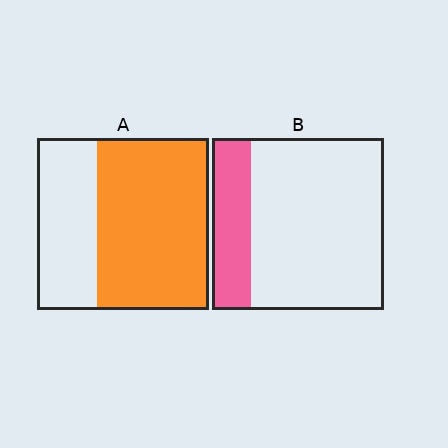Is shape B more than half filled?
No.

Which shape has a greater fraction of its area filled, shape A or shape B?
Shape A.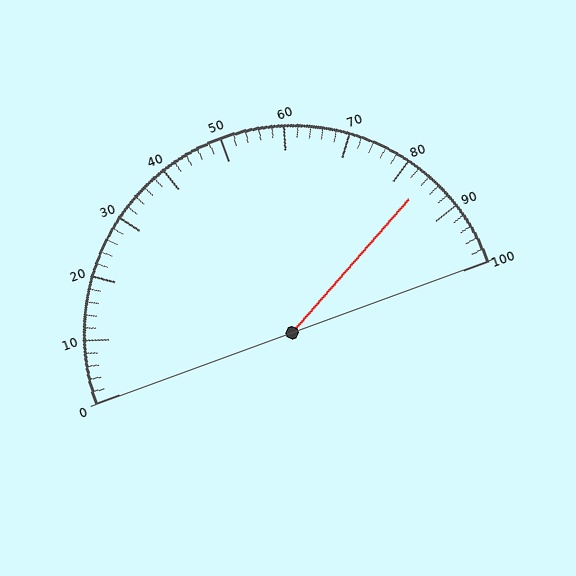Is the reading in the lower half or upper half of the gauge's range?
The reading is in the upper half of the range (0 to 100).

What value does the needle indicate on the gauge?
The needle indicates approximately 84.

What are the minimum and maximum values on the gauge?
The gauge ranges from 0 to 100.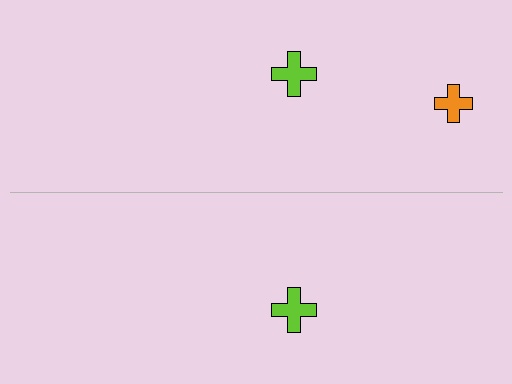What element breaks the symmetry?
A orange cross is missing from the bottom side.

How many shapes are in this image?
There are 3 shapes in this image.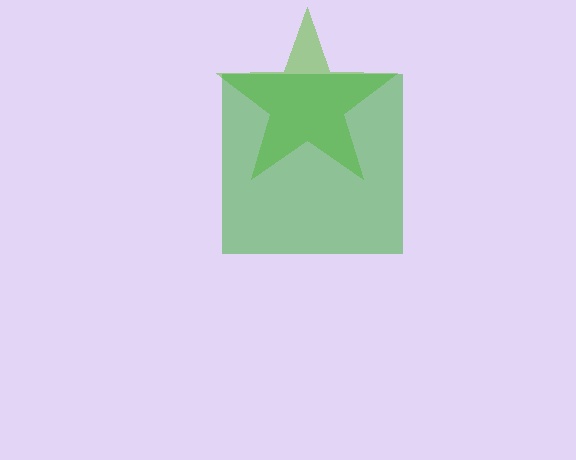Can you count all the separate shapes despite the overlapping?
Yes, there are 2 separate shapes.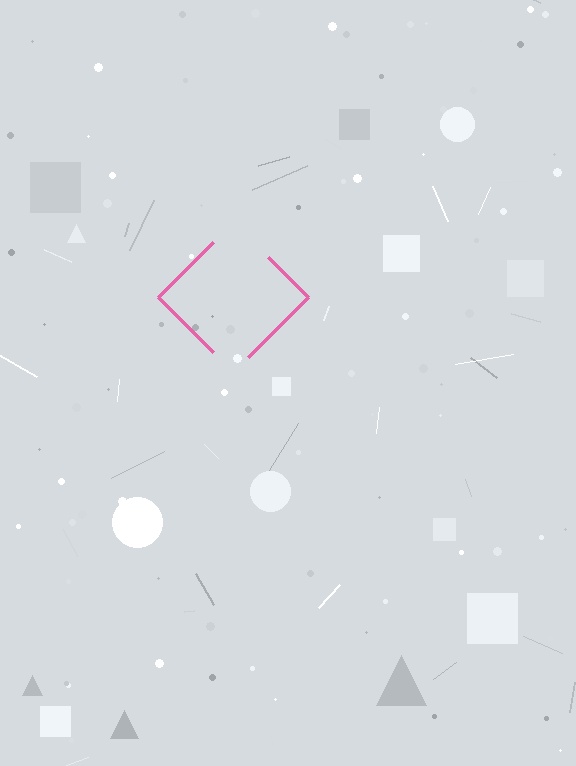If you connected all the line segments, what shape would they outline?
They would outline a diamond.